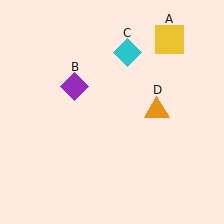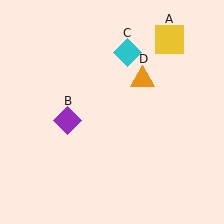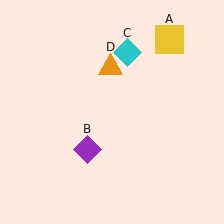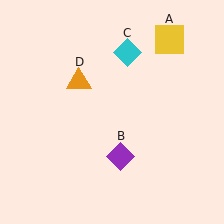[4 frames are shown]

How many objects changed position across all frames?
2 objects changed position: purple diamond (object B), orange triangle (object D).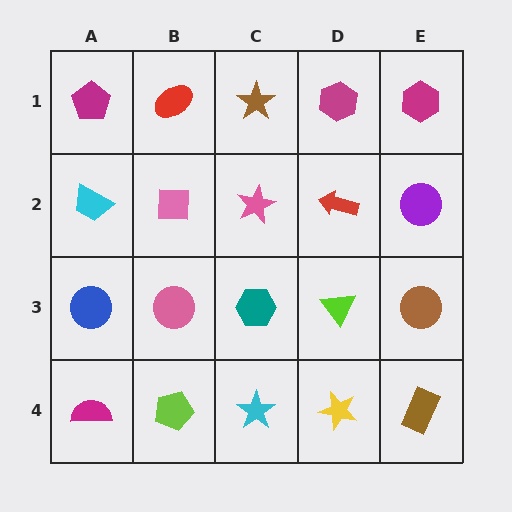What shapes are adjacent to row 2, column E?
A magenta hexagon (row 1, column E), a brown circle (row 3, column E), a red arrow (row 2, column D).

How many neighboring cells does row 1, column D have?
3.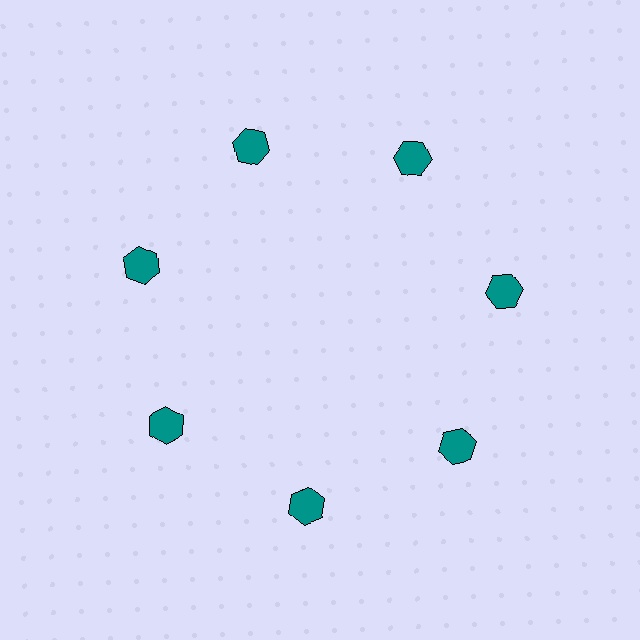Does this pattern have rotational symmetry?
Yes, this pattern has 7-fold rotational symmetry. It looks the same after rotating 51 degrees around the center.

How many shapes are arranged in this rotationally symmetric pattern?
There are 7 shapes, arranged in 7 groups of 1.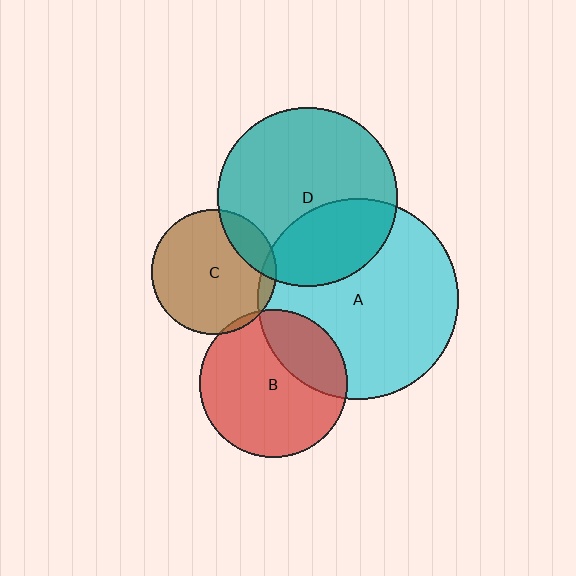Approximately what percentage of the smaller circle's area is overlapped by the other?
Approximately 5%.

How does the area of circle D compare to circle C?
Approximately 2.0 times.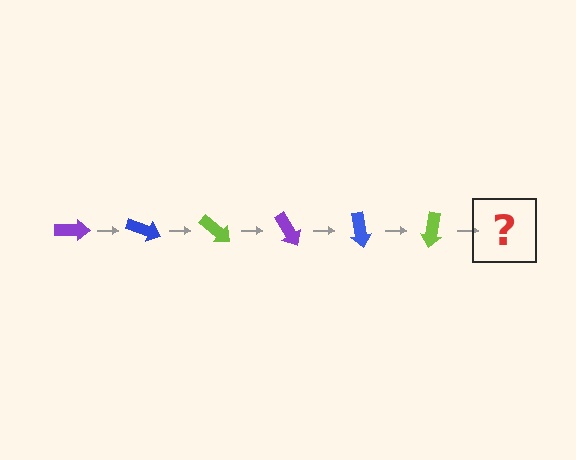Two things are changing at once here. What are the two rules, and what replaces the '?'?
The two rules are that it rotates 20 degrees each step and the color cycles through purple, blue, and lime. The '?' should be a purple arrow, rotated 120 degrees from the start.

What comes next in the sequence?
The next element should be a purple arrow, rotated 120 degrees from the start.